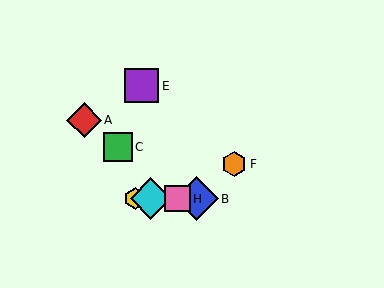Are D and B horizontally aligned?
Yes, both are at y≈199.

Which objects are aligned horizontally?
Objects B, D, G, H are aligned horizontally.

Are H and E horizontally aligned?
No, H is at y≈199 and E is at y≈86.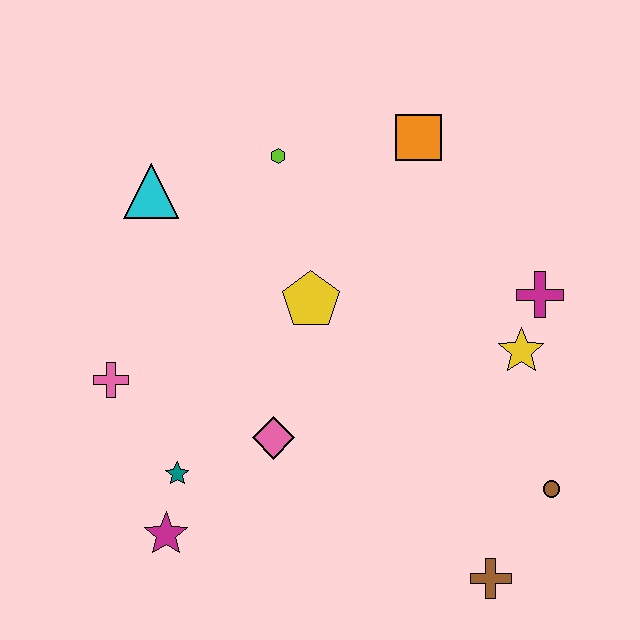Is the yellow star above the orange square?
No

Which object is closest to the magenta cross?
The yellow star is closest to the magenta cross.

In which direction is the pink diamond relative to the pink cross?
The pink diamond is to the right of the pink cross.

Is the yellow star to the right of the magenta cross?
No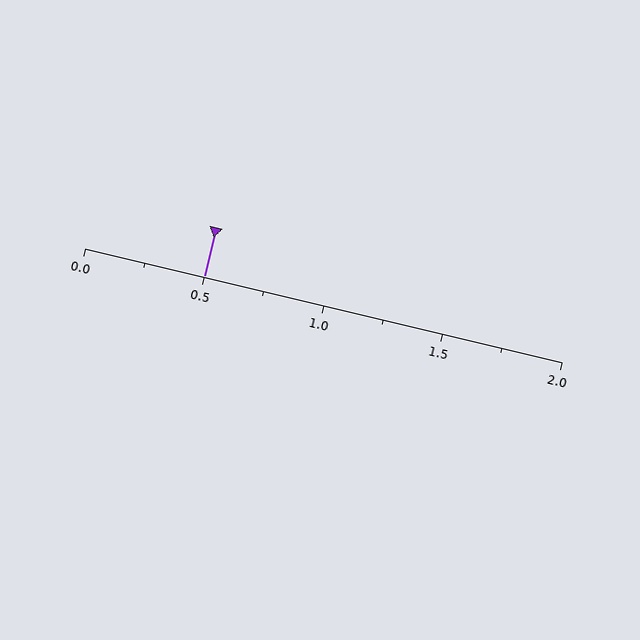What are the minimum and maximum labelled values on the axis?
The axis runs from 0.0 to 2.0.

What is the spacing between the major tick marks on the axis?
The major ticks are spaced 0.5 apart.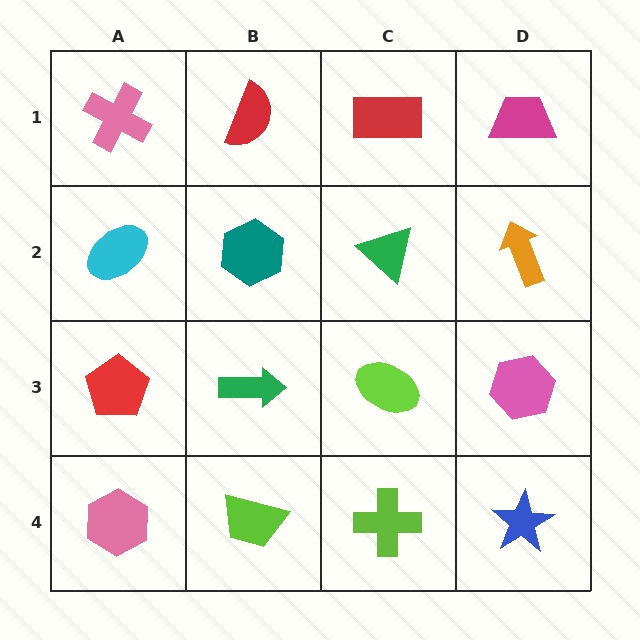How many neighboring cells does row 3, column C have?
4.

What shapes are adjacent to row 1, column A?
A cyan ellipse (row 2, column A), a red semicircle (row 1, column B).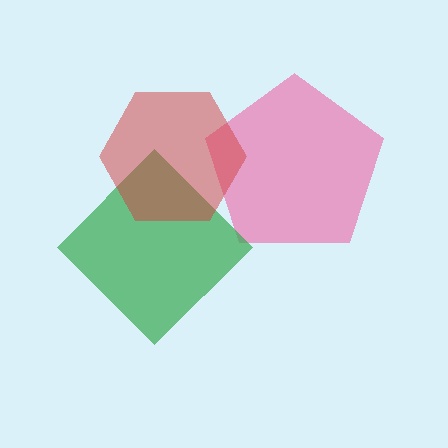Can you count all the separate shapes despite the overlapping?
Yes, there are 3 separate shapes.